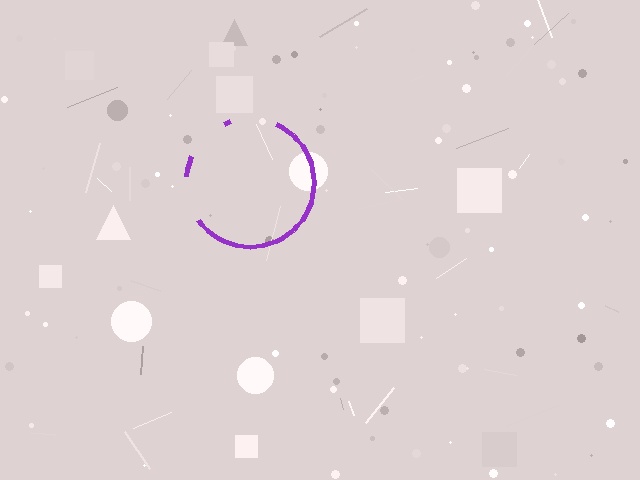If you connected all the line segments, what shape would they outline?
They would outline a circle.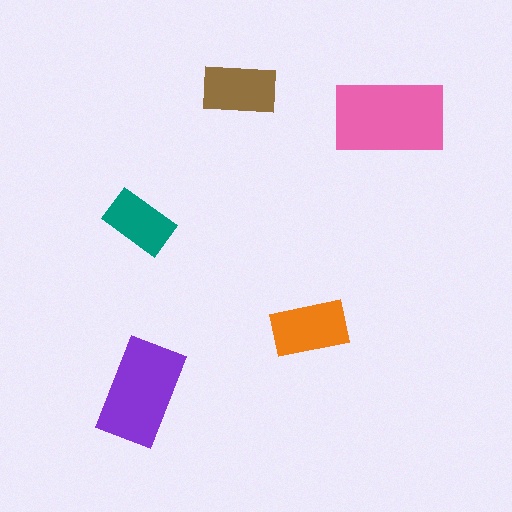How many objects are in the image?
There are 5 objects in the image.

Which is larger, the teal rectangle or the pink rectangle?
The pink one.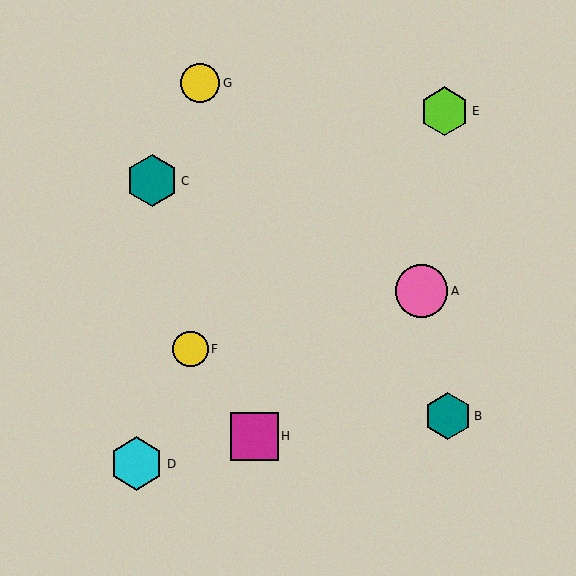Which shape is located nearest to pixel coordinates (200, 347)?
The yellow circle (labeled F) at (190, 349) is nearest to that location.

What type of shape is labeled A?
Shape A is a pink circle.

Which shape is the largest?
The cyan hexagon (labeled D) is the largest.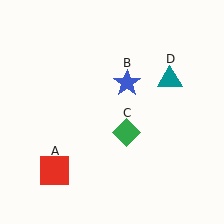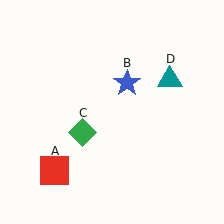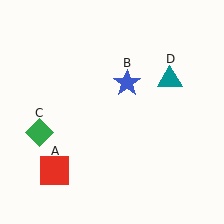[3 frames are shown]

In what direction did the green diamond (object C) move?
The green diamond (object C) moved left.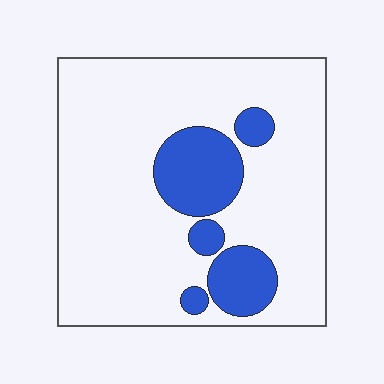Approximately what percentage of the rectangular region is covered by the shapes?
Approximately 20%.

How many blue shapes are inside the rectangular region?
5.